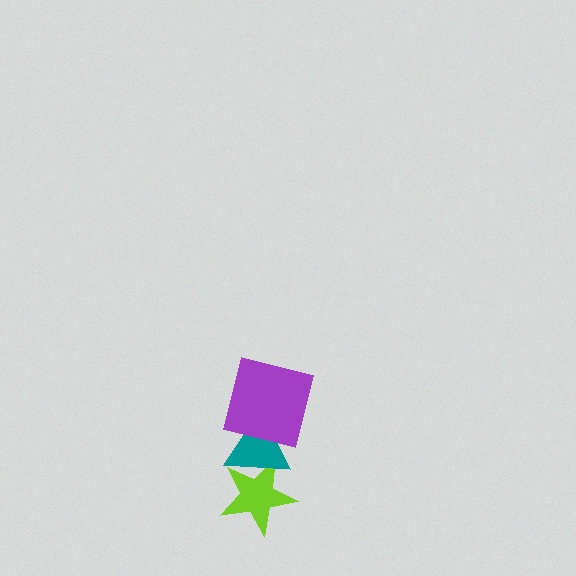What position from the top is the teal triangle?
The teal triangle is 2nd from the top.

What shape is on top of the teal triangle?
The purple square is on top of the teal triangle.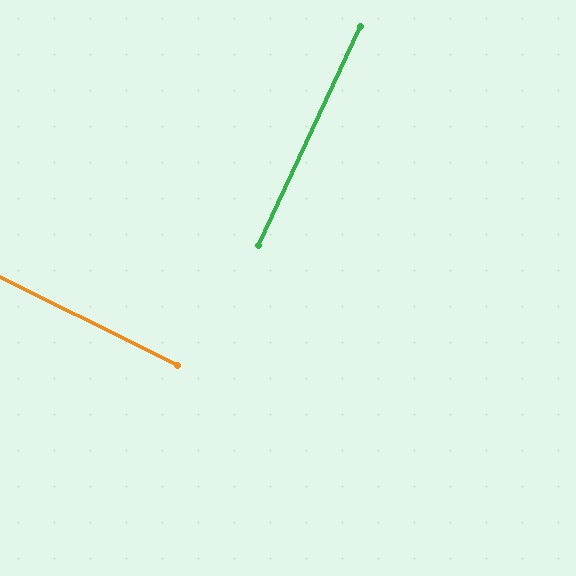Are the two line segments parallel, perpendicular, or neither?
Perpendicular — they meet at approximately 89°.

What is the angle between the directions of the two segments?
Approximately 89 degrees.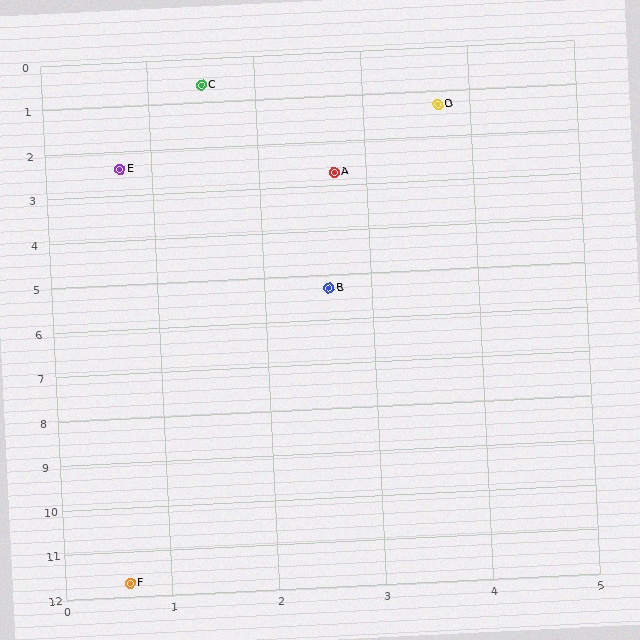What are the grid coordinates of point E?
Point E is at approximately (0.7, 2.4).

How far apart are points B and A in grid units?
Points B and A are about 2.6 grid units apart.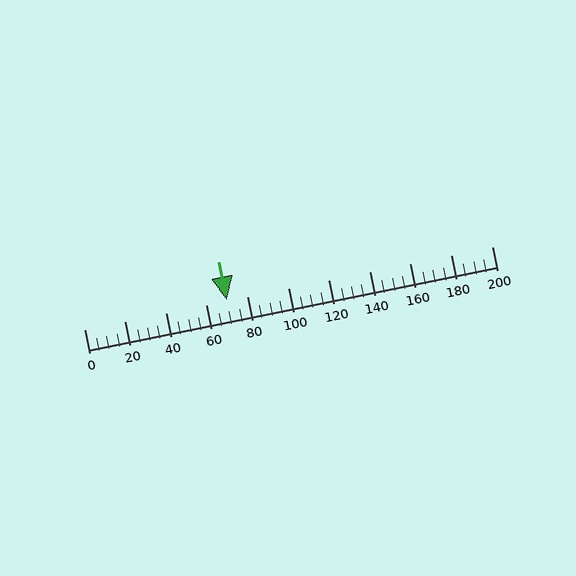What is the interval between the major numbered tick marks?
The major tick marks are spaced 20 units apart.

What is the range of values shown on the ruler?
The ruler shows values from 0 to 200.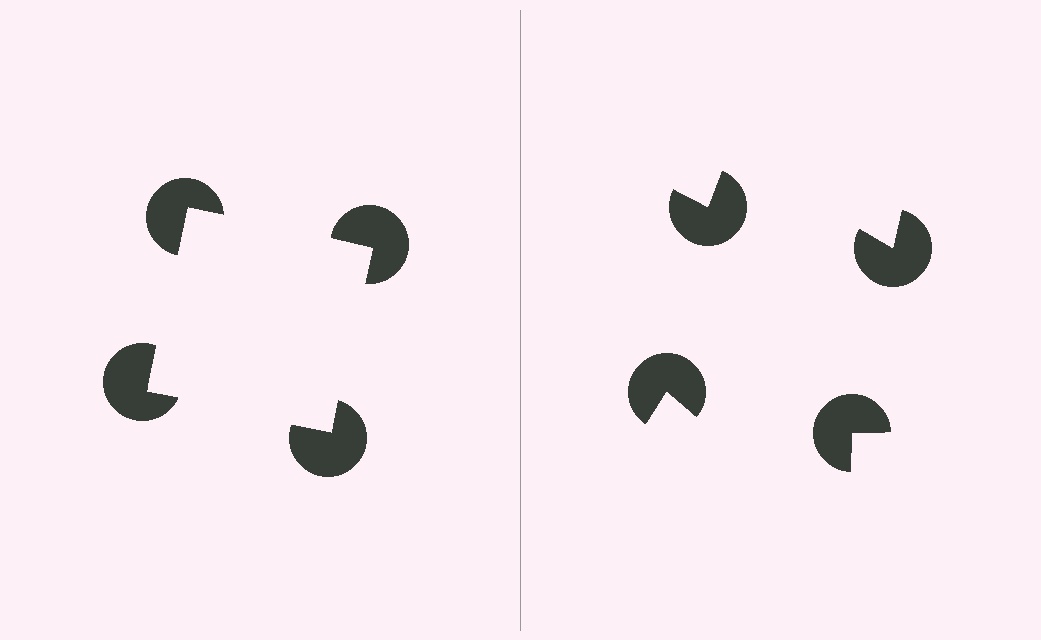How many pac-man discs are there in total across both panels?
8 — 4 on each side.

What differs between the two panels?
The pac-man discs are positioned identically on both sides; only the wedge orientations differ. On the left they align to a square; on the right they are misaligned.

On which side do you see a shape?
An illusory square appears on the left side. On the right side the wedge cuts are rotated, so no coherent shape forms.